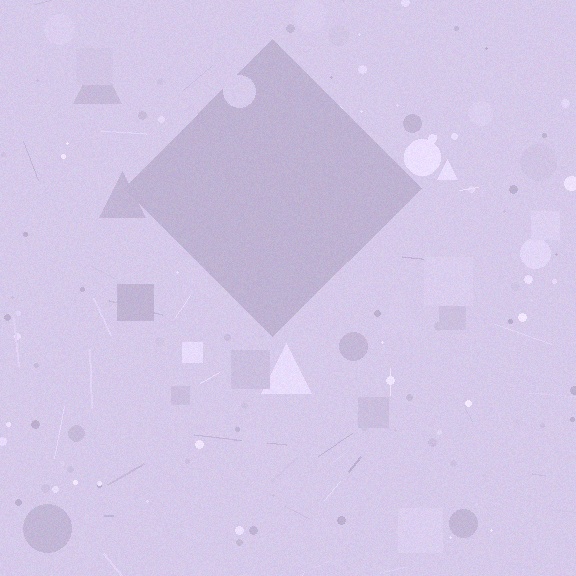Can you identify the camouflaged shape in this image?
The camouflaged shape is a diamond.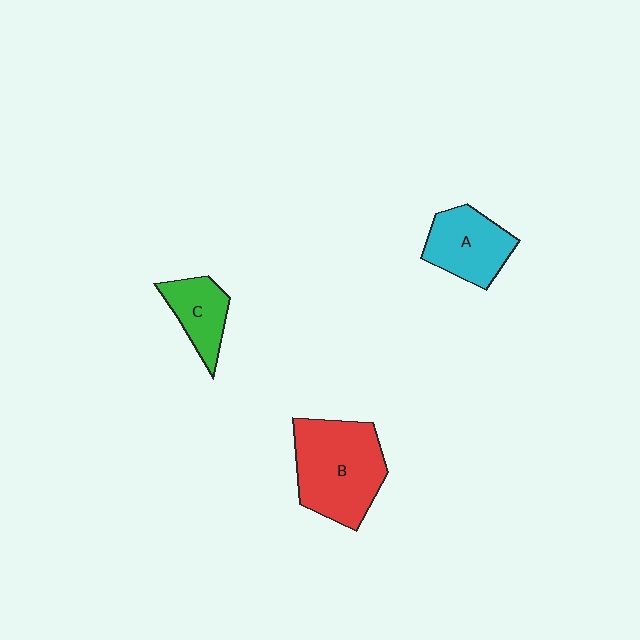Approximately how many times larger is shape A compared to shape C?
Approximately 1.3 times.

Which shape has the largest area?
Shape B (red).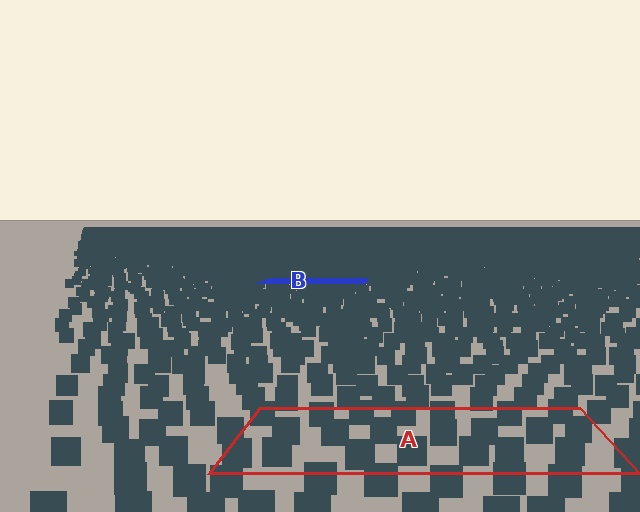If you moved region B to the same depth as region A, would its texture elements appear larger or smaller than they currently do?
They would appear larger. At a closer depth, the same texture elements are projected at a bigger on-screen size.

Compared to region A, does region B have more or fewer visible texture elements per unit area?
Region B has more texture elements per unit area — they are packed more densely because it is farther away.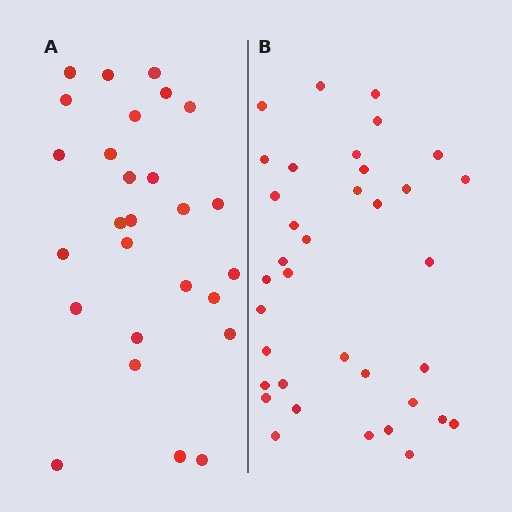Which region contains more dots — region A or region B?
Region B (the right region) has more dots.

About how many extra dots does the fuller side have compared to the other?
Region B has roughly 8 or so more dots than region A.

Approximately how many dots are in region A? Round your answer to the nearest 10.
About 30 dots. (The exact count is 27, which rounds to 30.)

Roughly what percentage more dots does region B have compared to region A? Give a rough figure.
About 35% more.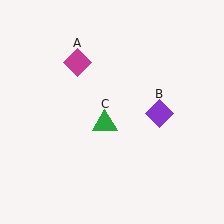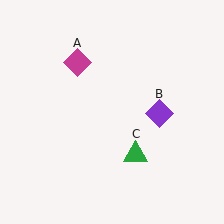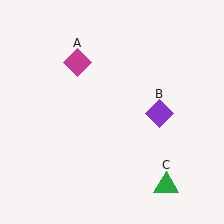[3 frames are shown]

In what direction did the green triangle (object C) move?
The green triangle (object C) moved down and to the right.